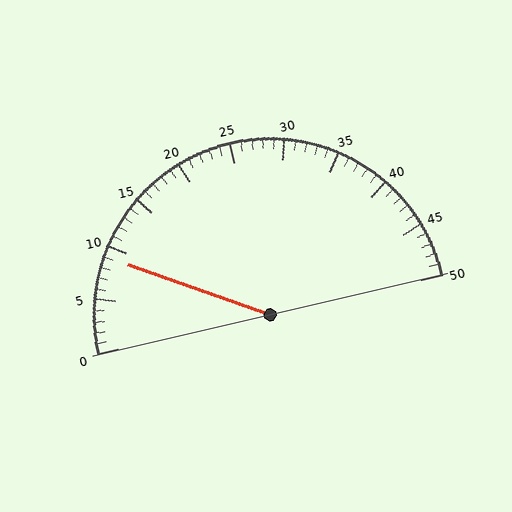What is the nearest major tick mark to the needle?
The nearest major tick mark is 10.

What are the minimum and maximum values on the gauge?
The gauge ranges from 0 to 50.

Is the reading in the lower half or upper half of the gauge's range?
The reading is in the lower half of the range (0 to 50).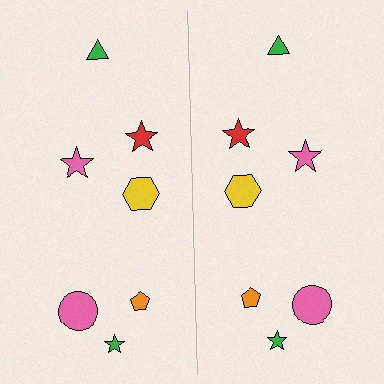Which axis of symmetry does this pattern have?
The pattern has a vertical axis of symmetry running through the center of the image.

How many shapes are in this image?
There are 14 shapes in this image.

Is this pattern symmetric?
Yes, this pattern has bilateral (reflection) symmetry.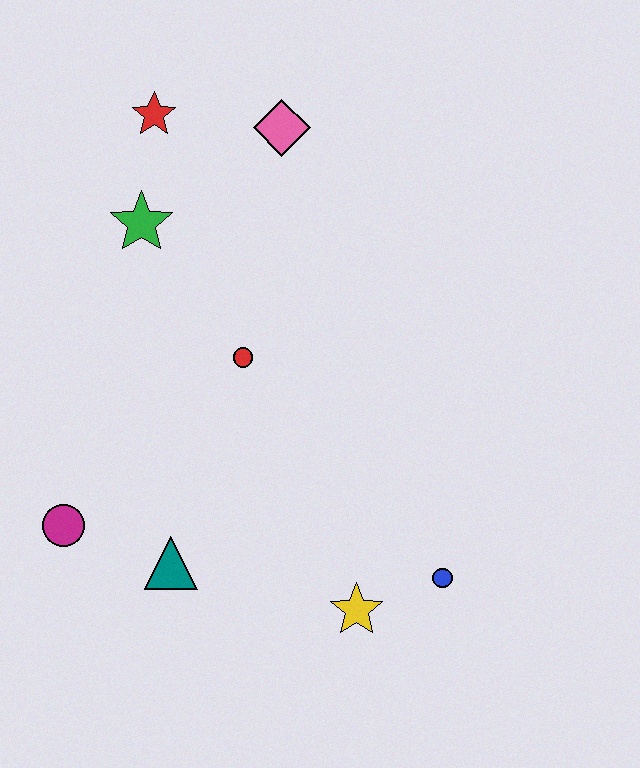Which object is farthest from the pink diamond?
The yellow star is farthest from the pink diamond.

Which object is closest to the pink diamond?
The red star is closest to the pink diamond.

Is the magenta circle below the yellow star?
No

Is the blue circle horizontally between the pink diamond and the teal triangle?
No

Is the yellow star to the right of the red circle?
Yes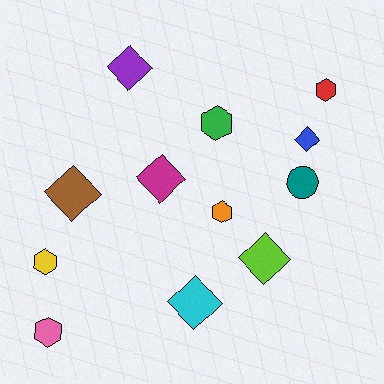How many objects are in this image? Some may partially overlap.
There are 12 objects.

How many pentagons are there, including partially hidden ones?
There are no pentagons.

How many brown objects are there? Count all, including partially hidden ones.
There is 1 brown object.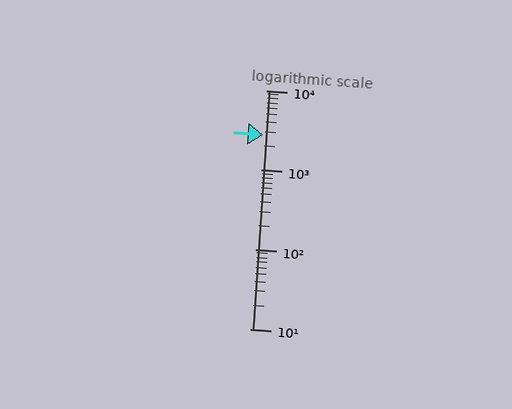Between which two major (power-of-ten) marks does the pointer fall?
The pointer is between 1000 and 10000.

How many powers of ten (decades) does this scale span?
The scale spans 3 decades, from 10 to 10000.